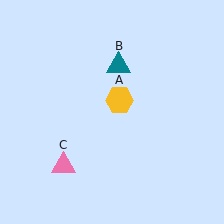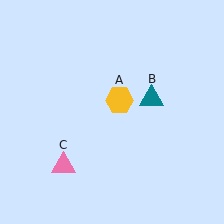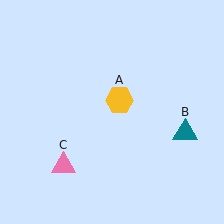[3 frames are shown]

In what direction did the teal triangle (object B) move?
The teal triangle (object B) moved down and to the right.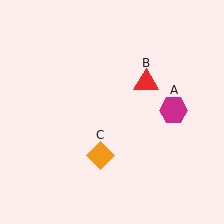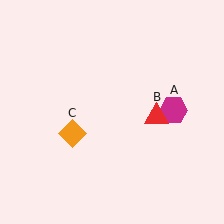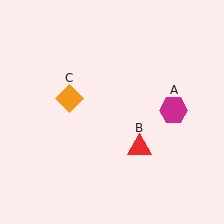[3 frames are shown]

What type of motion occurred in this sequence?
The red triangle (object B), orange diamond (object C) rotated clockwise around the center of the scene.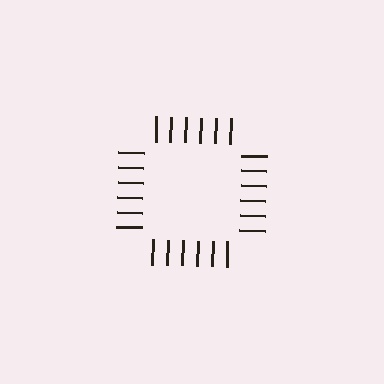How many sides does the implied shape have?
4 sides — the line-ends trace a square.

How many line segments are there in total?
24 — 6 along each of the 4 edges.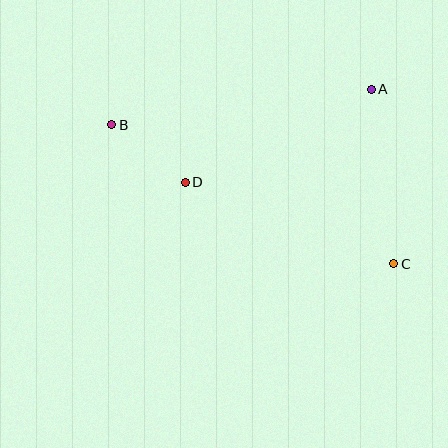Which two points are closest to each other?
Points B and D are closest to each other.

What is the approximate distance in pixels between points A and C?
The distance between A and C is approximately 176 pixels.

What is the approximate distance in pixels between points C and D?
The distance between C and D is approximately 224 pixels.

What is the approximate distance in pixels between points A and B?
The distance between A and B is approximately 262 pixels.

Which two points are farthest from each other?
Points B and C are farthest from each other.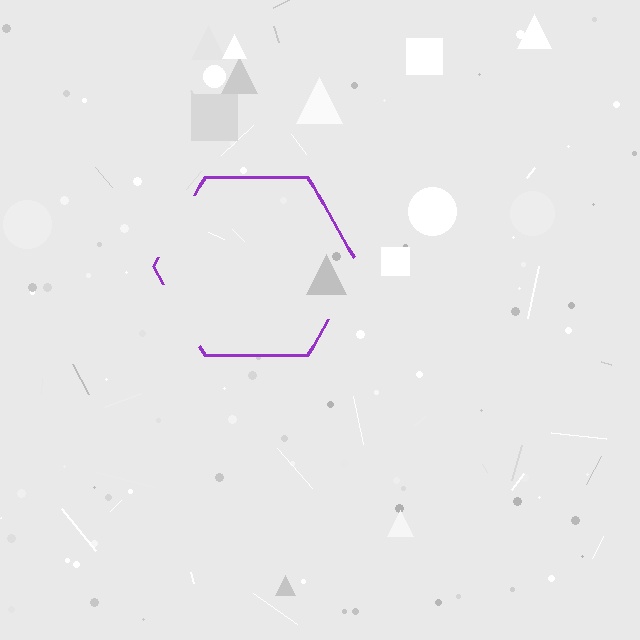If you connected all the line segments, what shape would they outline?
They would outline a hexagon.